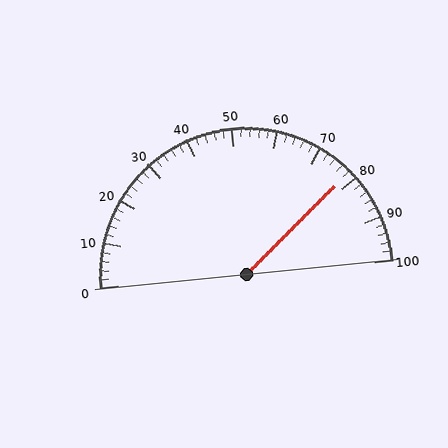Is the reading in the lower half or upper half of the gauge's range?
The reading is in the upper half of the range (0 to 100).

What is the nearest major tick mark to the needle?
The nearest major tick mark is 80.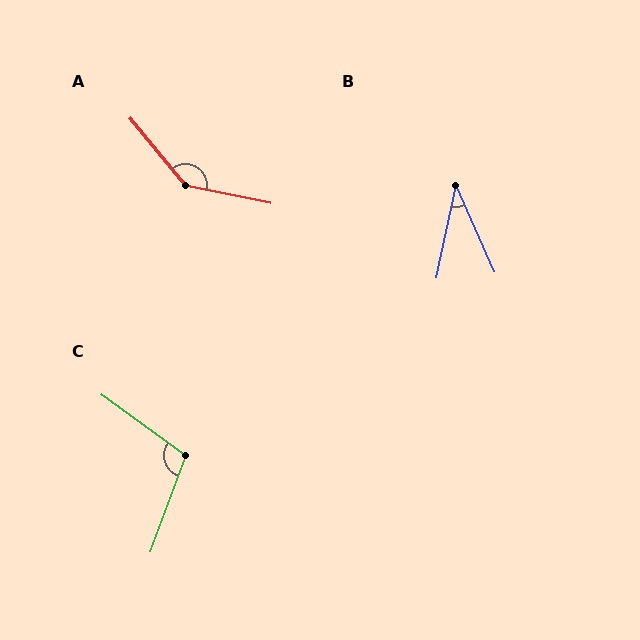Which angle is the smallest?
B, at approximately 36 degrees.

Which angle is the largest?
A, at approximately 141 degrees.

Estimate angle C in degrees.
Approximately 106 degrees.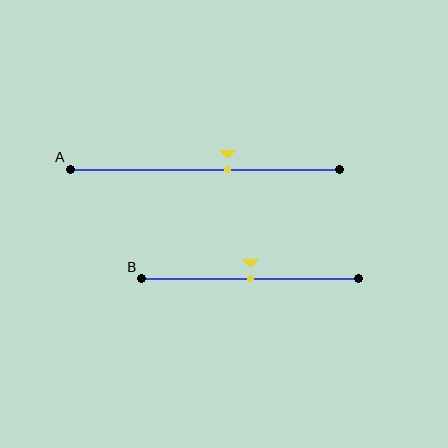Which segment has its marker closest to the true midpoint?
Segment B has its marker closest to the true midpoint.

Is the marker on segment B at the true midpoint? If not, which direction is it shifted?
Yes, the marker on segment B is at the true midpoint.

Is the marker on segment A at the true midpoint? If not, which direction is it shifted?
No, the marker on segment A is shifted to the right by about 8% of the segment length.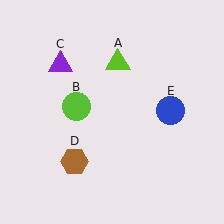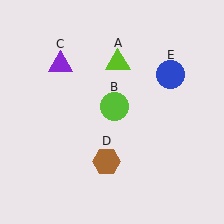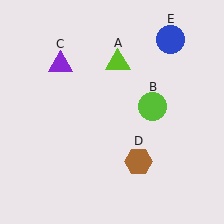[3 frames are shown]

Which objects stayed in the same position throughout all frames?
Lime triangle (object A) and purple triangle (object C) remained stationary.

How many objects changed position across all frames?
3 objects changed position: lime circle (object B), brown hexagon (object D), blue circle (object E).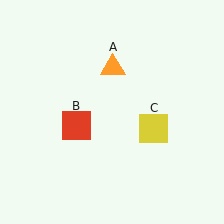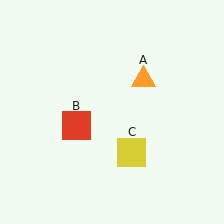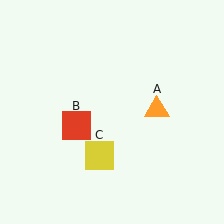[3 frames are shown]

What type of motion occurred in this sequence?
The orange triangle (object A), yellow square (object C) rotated clockwise around the center of the scene.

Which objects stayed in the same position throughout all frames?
Red square (object B) remained stationary.